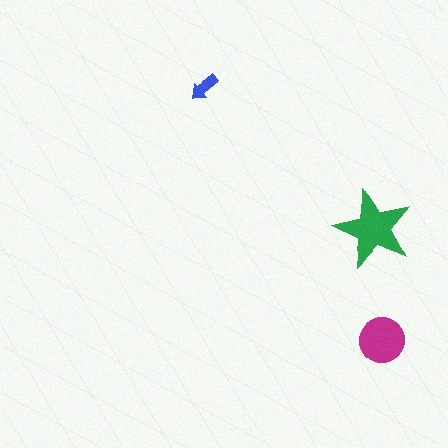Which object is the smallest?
The blue arrow.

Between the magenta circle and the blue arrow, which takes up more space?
The magenta circle.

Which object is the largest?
The green star.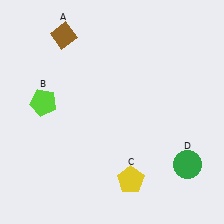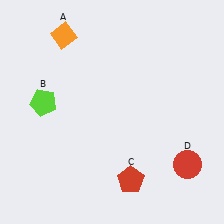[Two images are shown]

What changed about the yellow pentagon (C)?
In Image 1, C is yellow. In Image 2, it changed to red.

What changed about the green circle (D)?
In Image 1, D is green. In Image 2, it changed to red.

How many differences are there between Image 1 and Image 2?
There are 3 differences between the two images.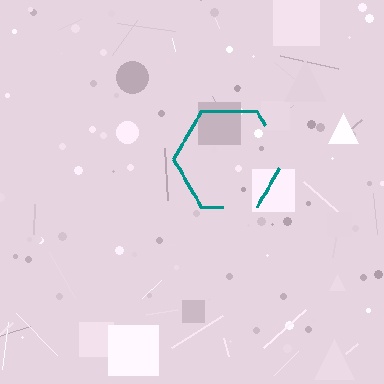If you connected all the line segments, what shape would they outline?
They would outline a hexagon.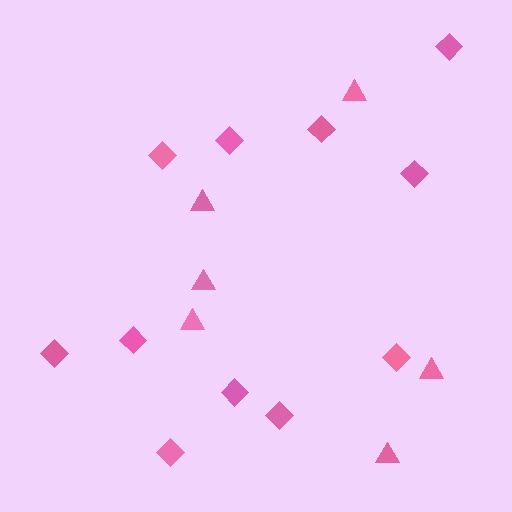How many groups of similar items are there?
There are 2 groups: one group of triangles (6) and one group of diamonds (11).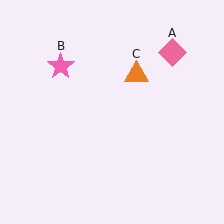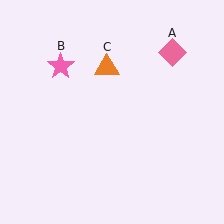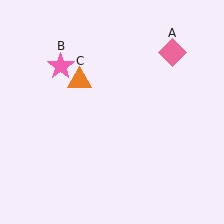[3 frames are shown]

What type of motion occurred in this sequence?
The orange triangle (object C) rotated counterclockwise around the center of the scene.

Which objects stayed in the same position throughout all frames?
Pink diamond (object A) and pink star (object B) remained stationary.